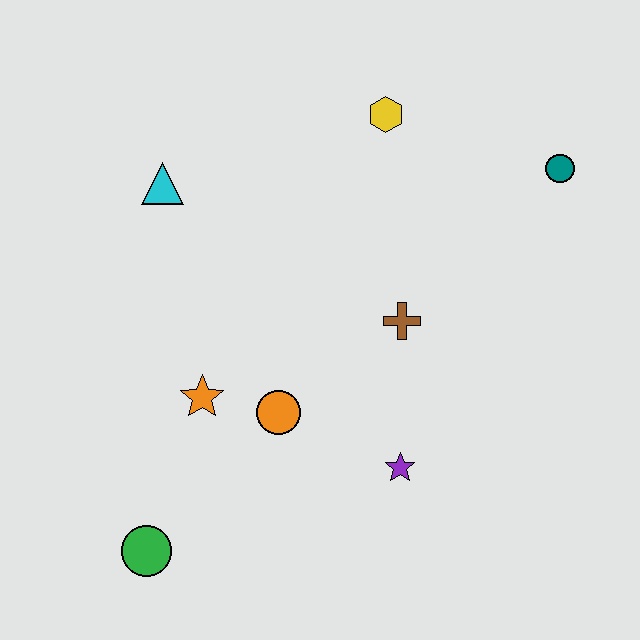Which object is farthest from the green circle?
The teal circle is farthest from the green circle.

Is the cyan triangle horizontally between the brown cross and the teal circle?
No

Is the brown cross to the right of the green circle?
Yes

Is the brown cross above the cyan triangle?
No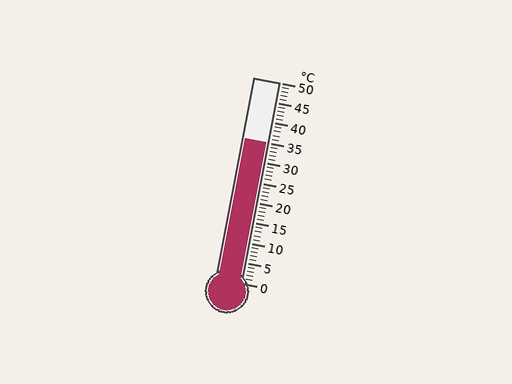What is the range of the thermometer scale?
The thermometer scale ranges from 0°C to 50°C.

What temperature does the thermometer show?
The thermometer shows approximately 35°C.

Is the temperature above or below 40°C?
The temperature is below 40°C.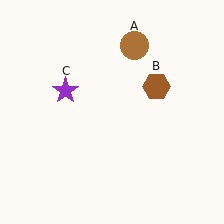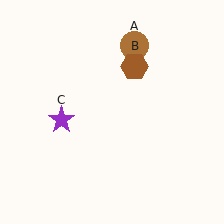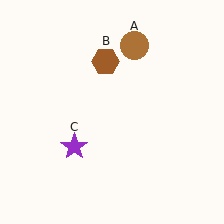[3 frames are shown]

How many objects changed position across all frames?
2 objects changed position: brown hexagon (object B), purple star (object C).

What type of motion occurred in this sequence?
The brown hexagon (object B), purple star (object C) rotated counterclockwise around the center of the scene.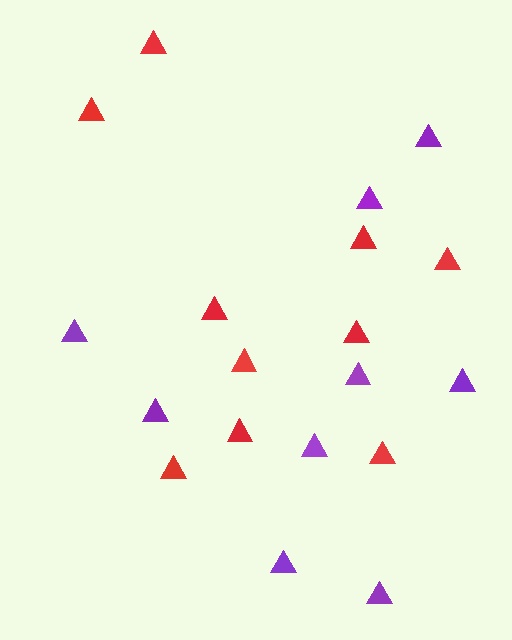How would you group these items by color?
There are 2 groups: one group of red triangles (10) and one group of purple triangles (9).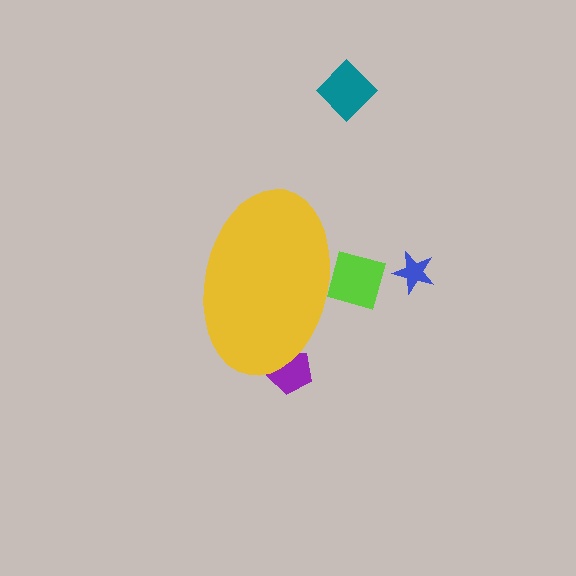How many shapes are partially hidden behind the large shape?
2 shapes are partially hidden.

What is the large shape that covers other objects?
A yellow ellipse.